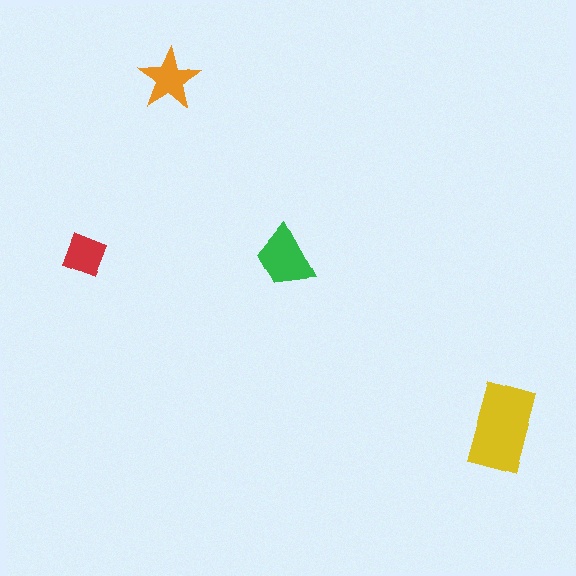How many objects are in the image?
There are 4 objects in the image.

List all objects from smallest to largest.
The red square, the orange star, the green trapezoid, the yellow rectangle.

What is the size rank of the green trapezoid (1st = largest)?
2nd.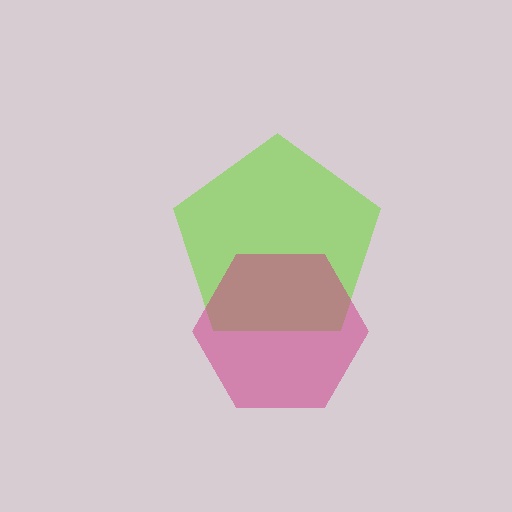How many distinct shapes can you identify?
There are 2 distinct shapes: a lime pentagon, a magenta hexagon.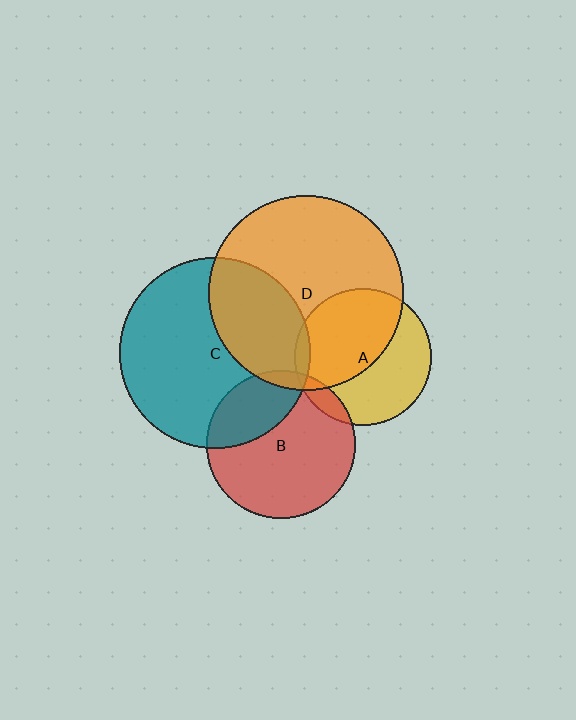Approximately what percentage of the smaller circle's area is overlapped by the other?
Approximately 55%.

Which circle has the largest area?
Circle D (orange).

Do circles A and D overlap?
Yes.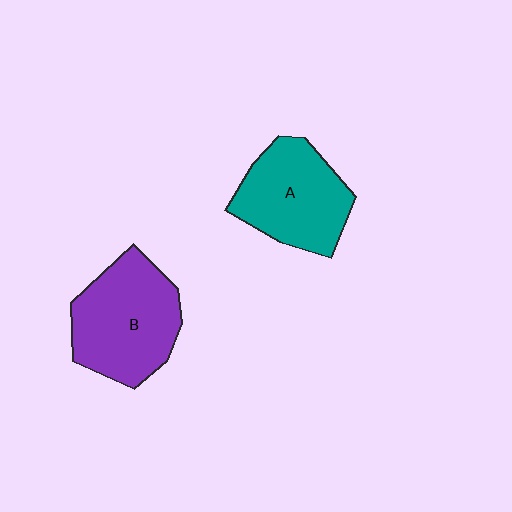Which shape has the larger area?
Shape B (purple).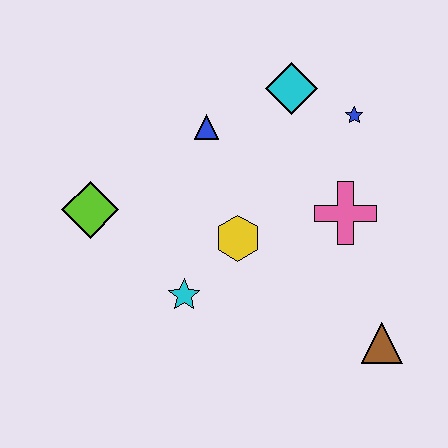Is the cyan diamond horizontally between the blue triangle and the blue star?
Yes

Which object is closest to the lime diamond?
The cyan star is closest to the lime diamond.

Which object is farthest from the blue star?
The lime diamond is farthest from the blue star.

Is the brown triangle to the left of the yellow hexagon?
No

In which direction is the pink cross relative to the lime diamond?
The pink cross is to the right of the lime diamond.